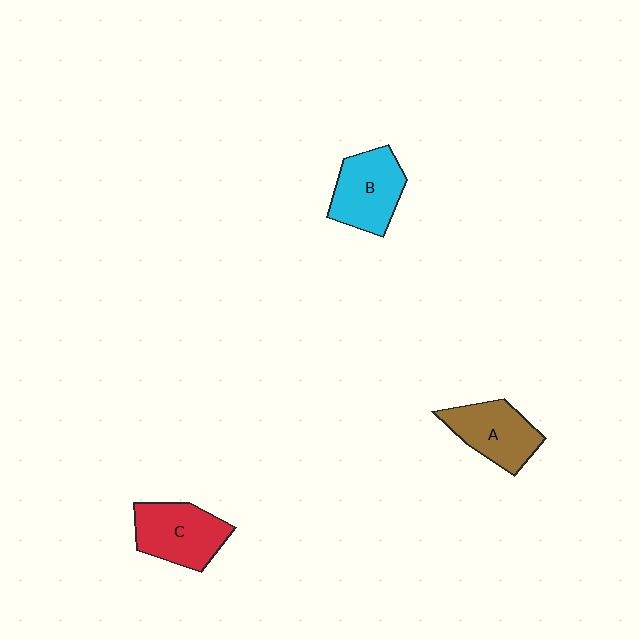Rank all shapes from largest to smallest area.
From largest to smallest: C (red), B (cyan), A (brown).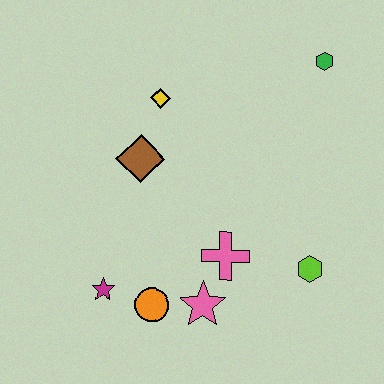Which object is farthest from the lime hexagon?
The yellow diamond is farthest from the lime hexagon.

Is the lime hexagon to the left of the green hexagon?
Yes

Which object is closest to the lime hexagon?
The pink cross is closest to the lime hexagon.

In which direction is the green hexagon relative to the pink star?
The green hexagon is above the pink star.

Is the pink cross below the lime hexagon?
No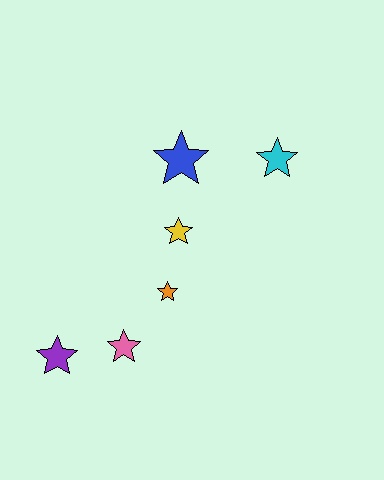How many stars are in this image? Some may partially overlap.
There are 6 stars.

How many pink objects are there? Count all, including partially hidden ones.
There is 1 pink object.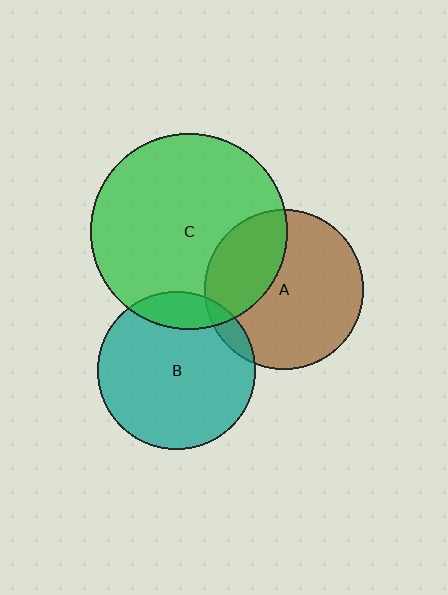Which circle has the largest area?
Circle C (green).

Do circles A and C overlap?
Yes.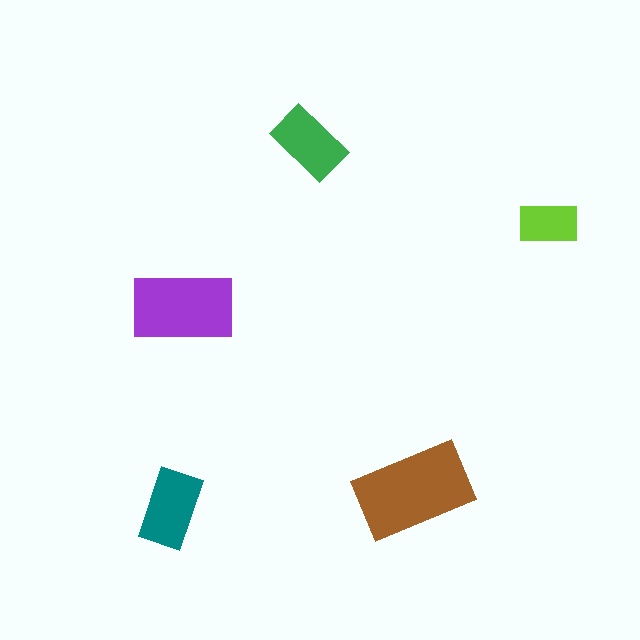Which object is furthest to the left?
The teal rectangle is leftmost.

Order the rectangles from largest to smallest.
the brown one, the purple one, the teal one, the green one, the lime one.